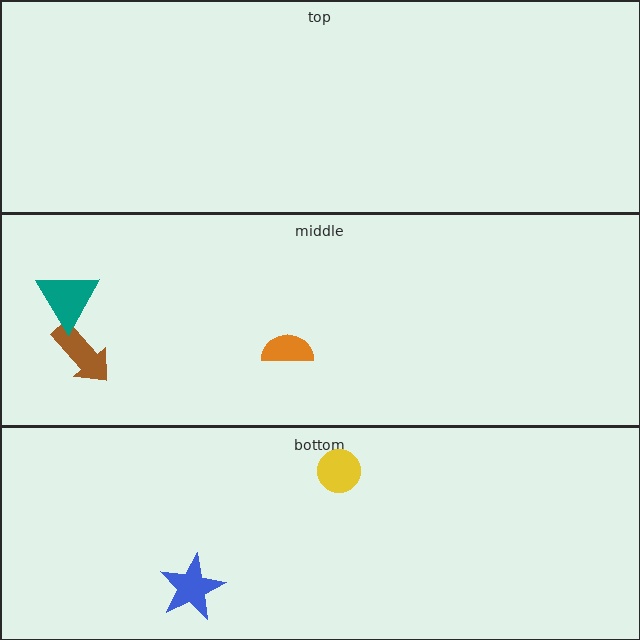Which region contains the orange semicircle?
The middle region.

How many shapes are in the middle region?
3.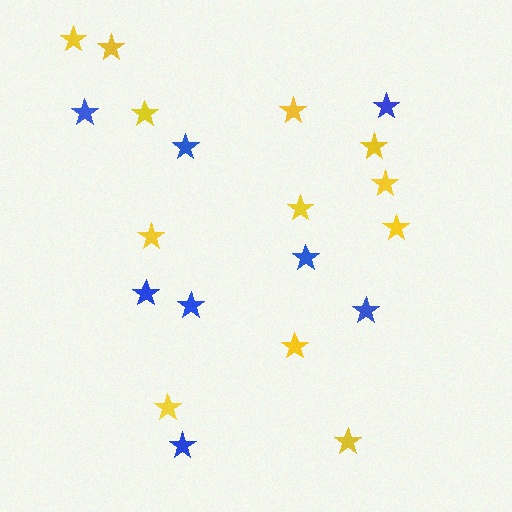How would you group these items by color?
There are 2 groups: one group of yellow stars (12) and one group of blue stars (8).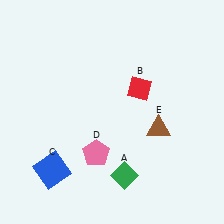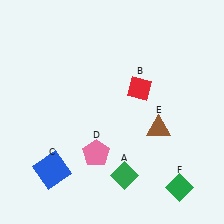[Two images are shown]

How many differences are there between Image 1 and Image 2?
There is 1 difference between the two images.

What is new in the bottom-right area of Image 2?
A green diamond (F) was added in the bottom-right area of Image 2.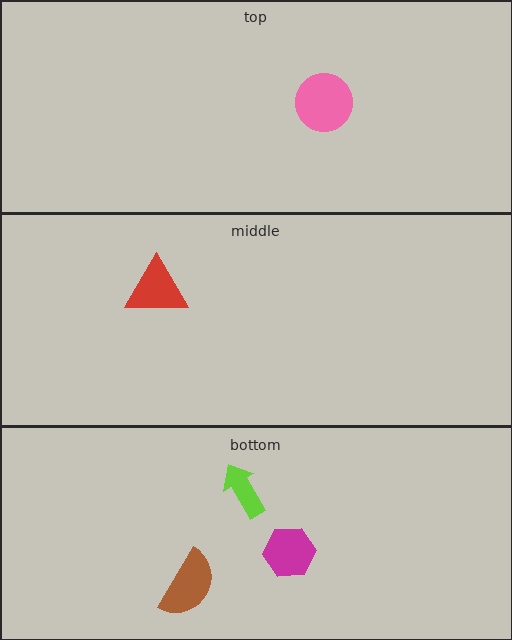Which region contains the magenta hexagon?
The bottom region.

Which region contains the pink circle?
The top region.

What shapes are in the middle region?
The red triangle.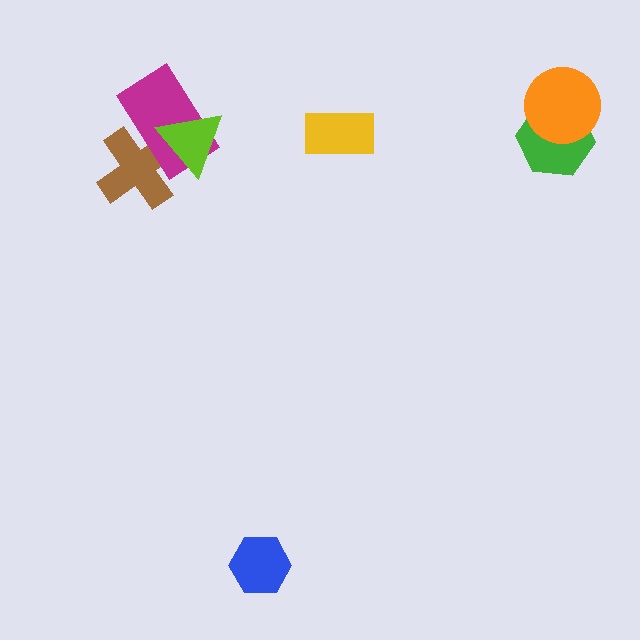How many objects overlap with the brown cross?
2 objects overlap with the brown cross.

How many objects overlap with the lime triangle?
2 objects overlap with the lime triangle.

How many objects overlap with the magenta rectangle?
2 objects overlap with the magenta rectangle.